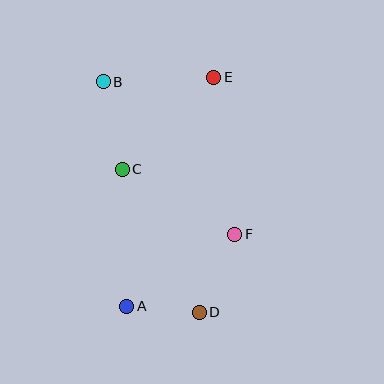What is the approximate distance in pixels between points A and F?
The distance between A and F is approximately 130 pixels.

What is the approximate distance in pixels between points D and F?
The distance between D and F is approximately 86 pixels.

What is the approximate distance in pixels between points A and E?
The distance between A and E is approximately 245 pixels.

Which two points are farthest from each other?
Points B and D are farthest from each other.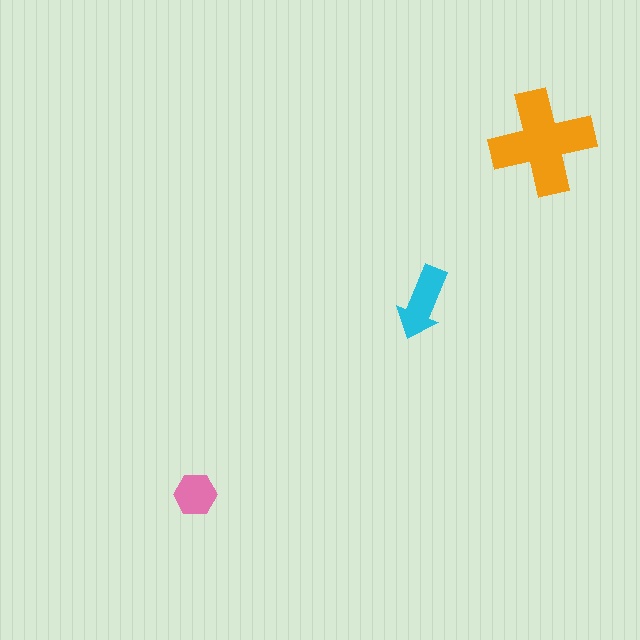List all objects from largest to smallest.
The orange cross, the cyan arrow, the pink hexagon.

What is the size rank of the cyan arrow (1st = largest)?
2nd.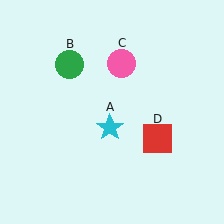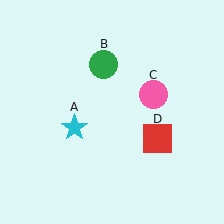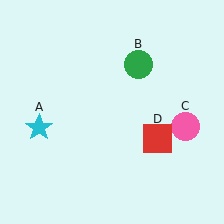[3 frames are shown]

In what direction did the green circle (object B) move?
The green circle (object B) moved right.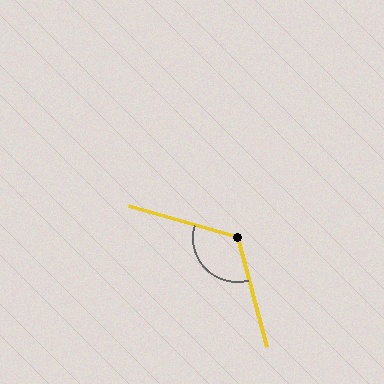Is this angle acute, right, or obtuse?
It is obtuse.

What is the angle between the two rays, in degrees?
Approximately 122 degrees.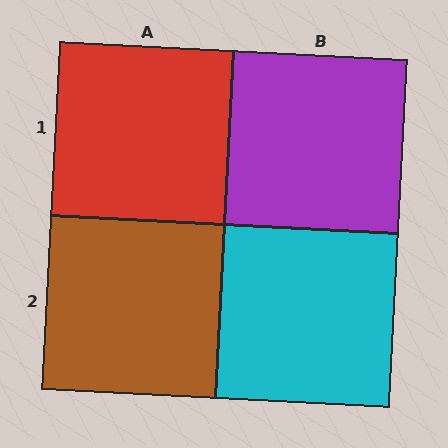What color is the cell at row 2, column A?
Brown.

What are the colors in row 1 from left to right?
Red, purple.